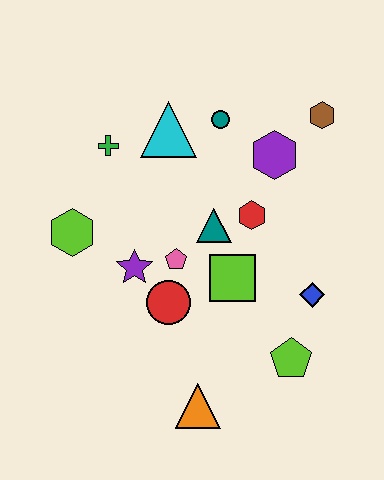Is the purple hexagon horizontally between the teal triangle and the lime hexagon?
No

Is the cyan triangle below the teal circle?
Yes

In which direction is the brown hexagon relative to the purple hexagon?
The brown hexagon is to the right of the purple hexagon.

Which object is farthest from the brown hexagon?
The orange triangle is farthest from the brown hexagon.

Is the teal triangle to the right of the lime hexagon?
Yes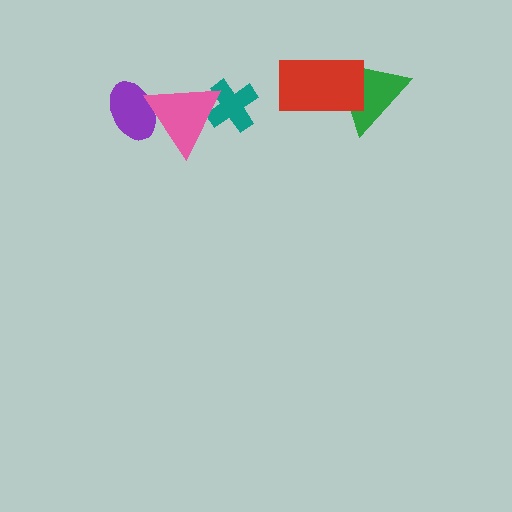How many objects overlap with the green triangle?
1 object overlaps with the green triangle.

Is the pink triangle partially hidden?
No, no other shape covers it.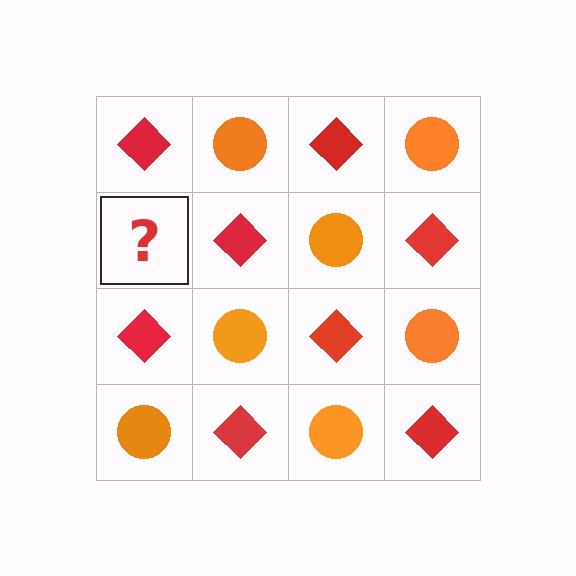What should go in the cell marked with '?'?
The missing cell should contain an orange circle.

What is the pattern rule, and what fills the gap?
The rule is that it alternates red diamond and orange circle in a checkerboard pattern. The gap should be filled with an orange circle.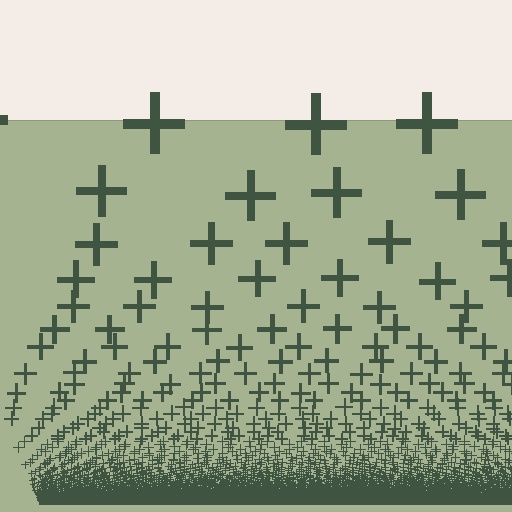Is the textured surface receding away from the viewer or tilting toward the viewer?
The surface appears to tilt toward the viewer. Texture elements get larger and sparser toward the top.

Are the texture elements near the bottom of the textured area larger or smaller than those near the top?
Smaller. The gradient is inverted — elements near the bottom are smaller and denser.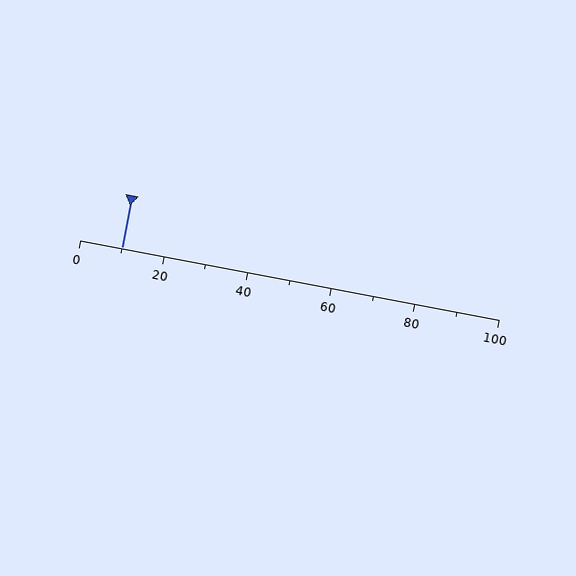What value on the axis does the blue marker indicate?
The marker indicates approximately 10.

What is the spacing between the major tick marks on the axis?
The major ticks are spaced 20 apart.